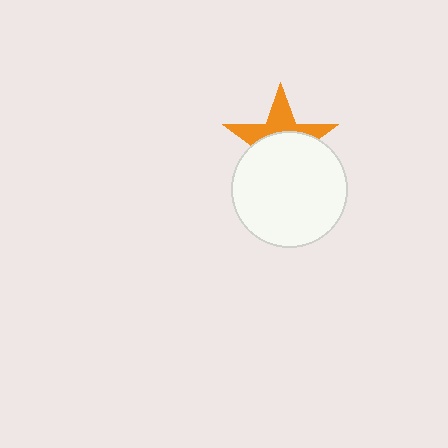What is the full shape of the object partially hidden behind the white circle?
The partially hidden object is an orange star.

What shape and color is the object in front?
The object in front is a white circle.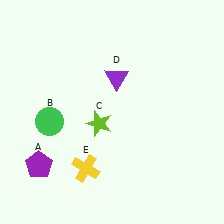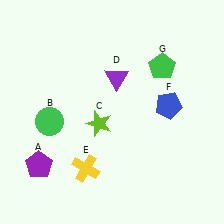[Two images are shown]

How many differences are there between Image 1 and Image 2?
There are 2 differences between the two images.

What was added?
A blue pentagon (F), a green pentagon (G) were added in Image 2.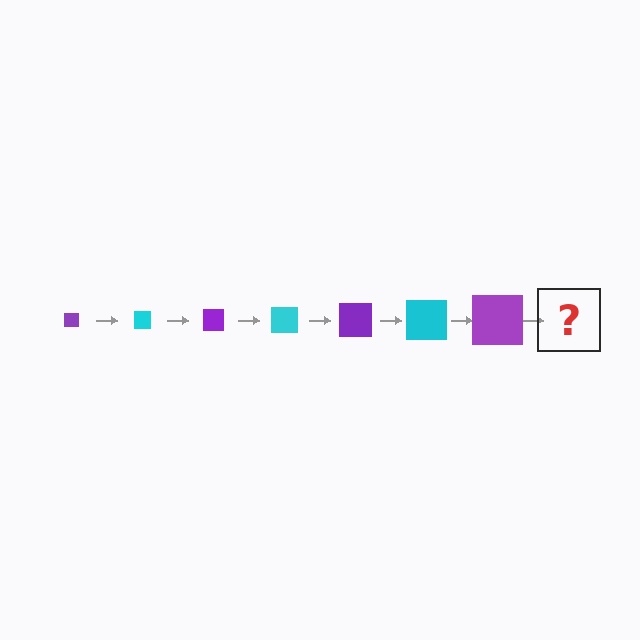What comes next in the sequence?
The next element should be a cyan square, larger than the previous one.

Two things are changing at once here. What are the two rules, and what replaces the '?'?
The two rules are that the square grows larger each step and the color cycles through purple and cyan. The '?' should be a cyan square, larger than the previous one.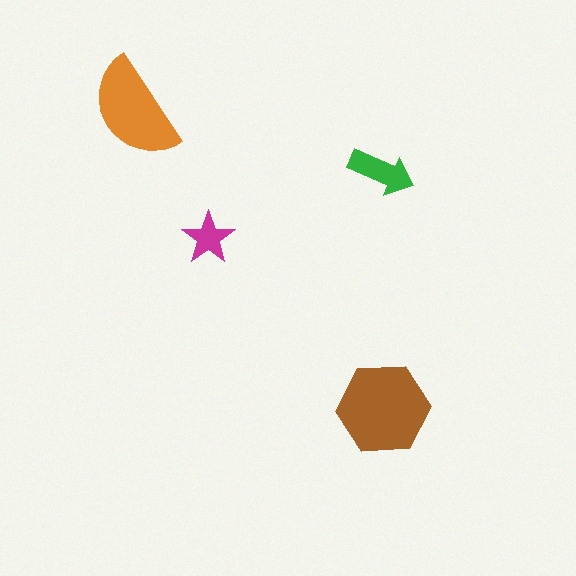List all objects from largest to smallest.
The brown hexagon, the orange semicircle, the green arrow, the magenta star.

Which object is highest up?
The orange semicircle is topmost.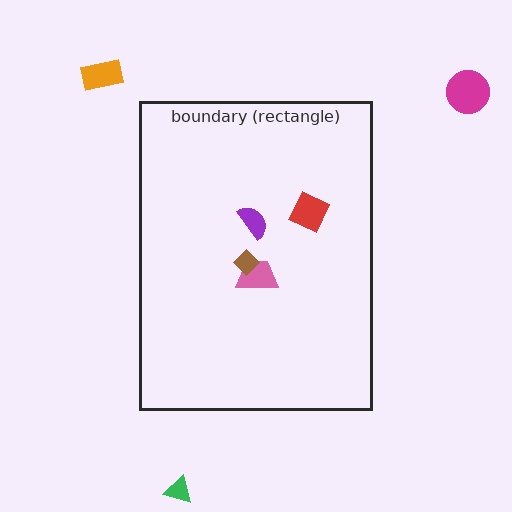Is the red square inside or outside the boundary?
Inside.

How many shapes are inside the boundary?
4 inside, 3 outside.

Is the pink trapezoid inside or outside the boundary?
Inside.